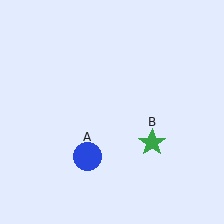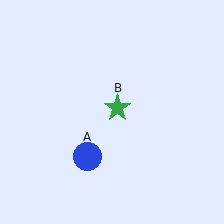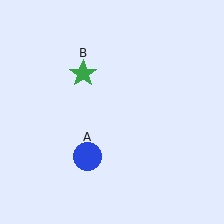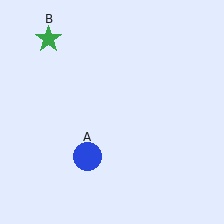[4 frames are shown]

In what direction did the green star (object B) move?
The green star (object B) moved up and to the left.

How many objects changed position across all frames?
1 object changed position: green star (object B).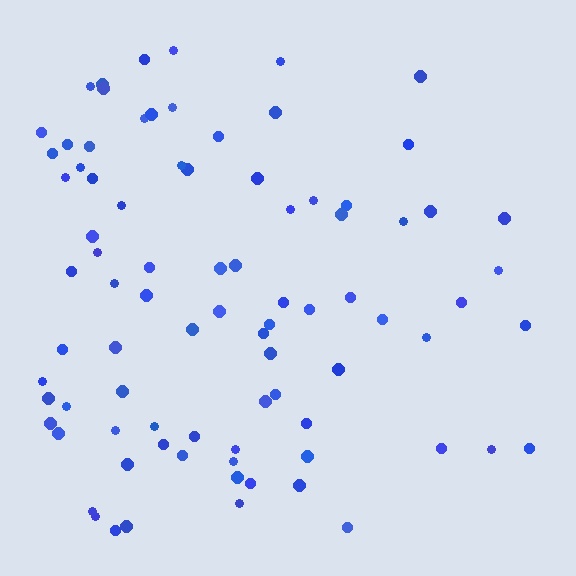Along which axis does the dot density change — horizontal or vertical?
Horizontal.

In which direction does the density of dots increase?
From right to left, with the left side densest.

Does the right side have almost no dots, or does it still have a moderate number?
Still a moderate number, just noticeably fewer than the left.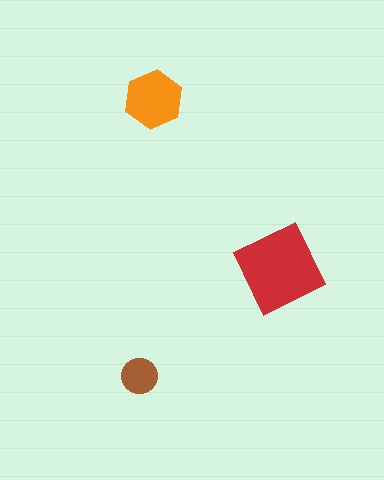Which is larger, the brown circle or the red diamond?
The red diamond.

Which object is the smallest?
The brown circle.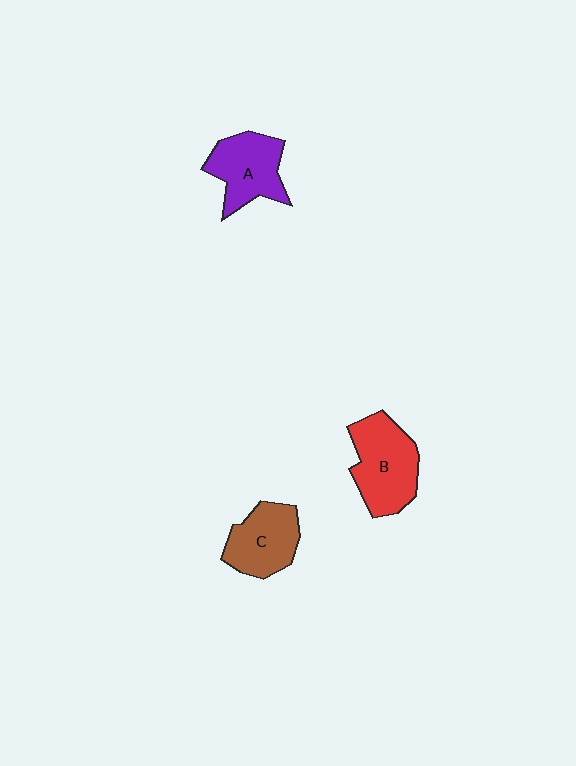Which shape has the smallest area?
Shape C (brown).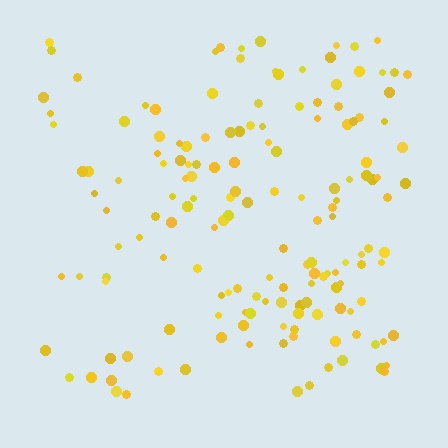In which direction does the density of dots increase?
From left to right, with the right side densest.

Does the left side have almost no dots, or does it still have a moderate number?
Still a moderate number, just noticeably fewer than the right.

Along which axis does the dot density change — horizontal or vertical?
Horizontal.